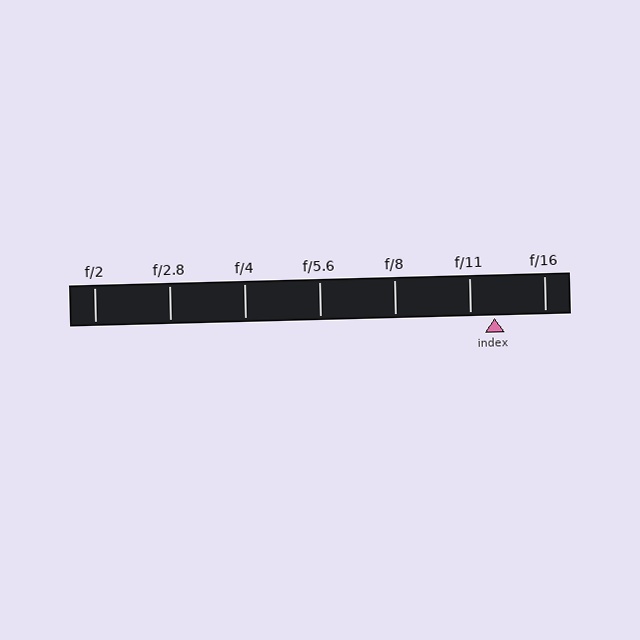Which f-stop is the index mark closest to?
The index mark is closest to f/11.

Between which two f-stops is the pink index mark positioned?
The index mark is between f/11 and f/16.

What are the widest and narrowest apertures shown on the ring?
The widest aperture shown is f/2 and the narrowest is f/16.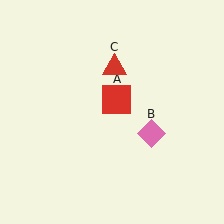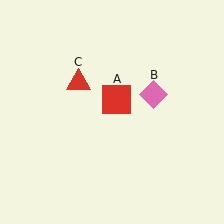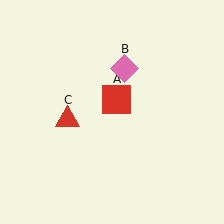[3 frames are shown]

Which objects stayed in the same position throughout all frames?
Red square (object A) remained stationary.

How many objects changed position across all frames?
2 objects changed position: pink diamond (object B), red triangle (object C).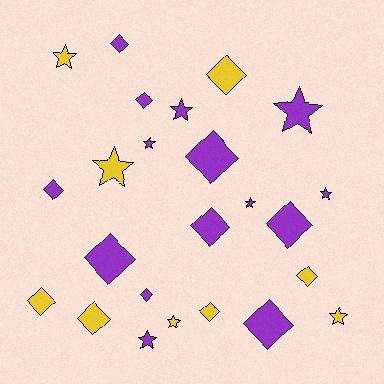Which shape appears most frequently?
Diamond, with 14 objects.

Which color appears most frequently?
Purple, with 15 objects.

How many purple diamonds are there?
There are 9 purple diamonds.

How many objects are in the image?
There are 24 objects.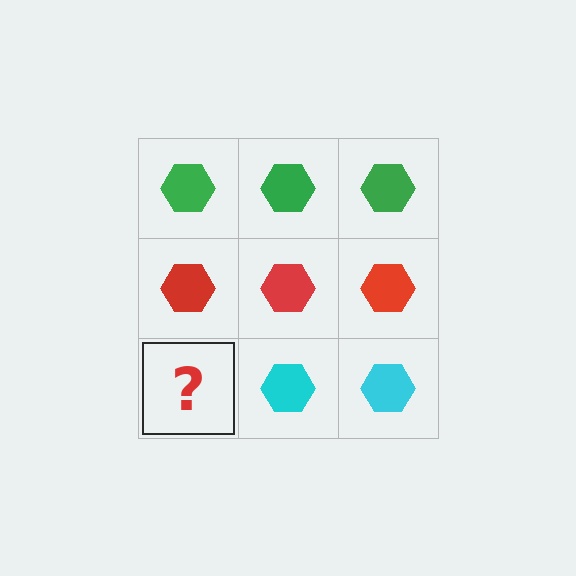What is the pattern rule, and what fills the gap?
The rule is that each row has a consistent color. The gap should be filled with a cyan hexagon.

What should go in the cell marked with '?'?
The missing cell should contain a cyan hexagon.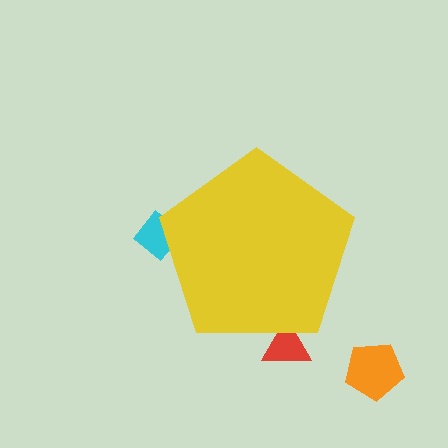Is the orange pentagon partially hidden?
No, the orange pentagon is fully visible.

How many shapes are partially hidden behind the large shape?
2 shapes are partially hidden.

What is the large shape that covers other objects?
A yellow pentagon.